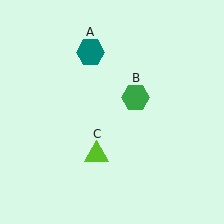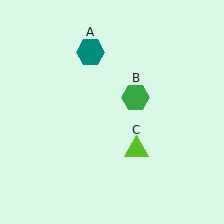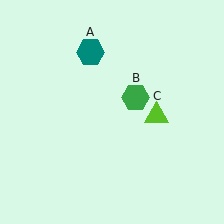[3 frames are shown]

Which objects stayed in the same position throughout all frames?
Teal hexagon (object A) and green hexagon (object B) remained stationary.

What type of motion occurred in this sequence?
The lime triangle (object C) rotated counterclockwise around the center of the scene.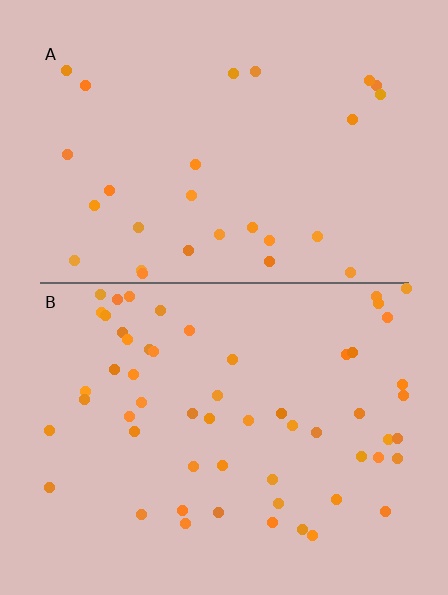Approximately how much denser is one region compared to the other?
Approximately 2.0× — region B over region A.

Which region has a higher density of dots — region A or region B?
B (the bottom).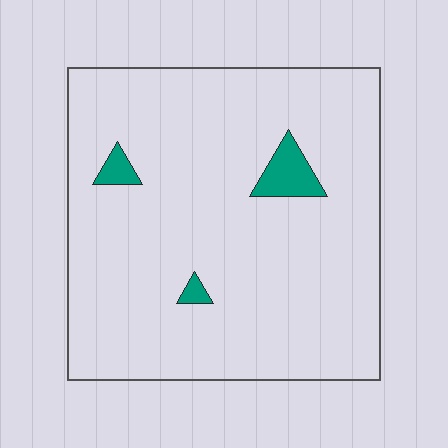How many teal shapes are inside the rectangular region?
3.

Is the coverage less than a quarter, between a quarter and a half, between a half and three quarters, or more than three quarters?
Less than a quarter.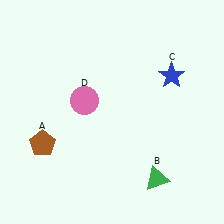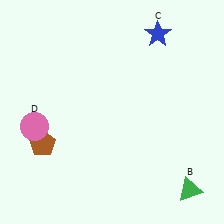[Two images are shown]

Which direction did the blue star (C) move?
The blue star (C) moved up.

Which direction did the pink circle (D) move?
The pink circle (D) moved left.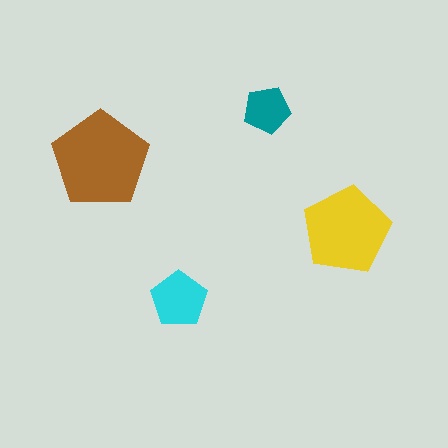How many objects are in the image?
There are 4 objects in the image.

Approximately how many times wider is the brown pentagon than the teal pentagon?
About 2 times wider.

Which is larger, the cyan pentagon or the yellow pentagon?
The yellow one.